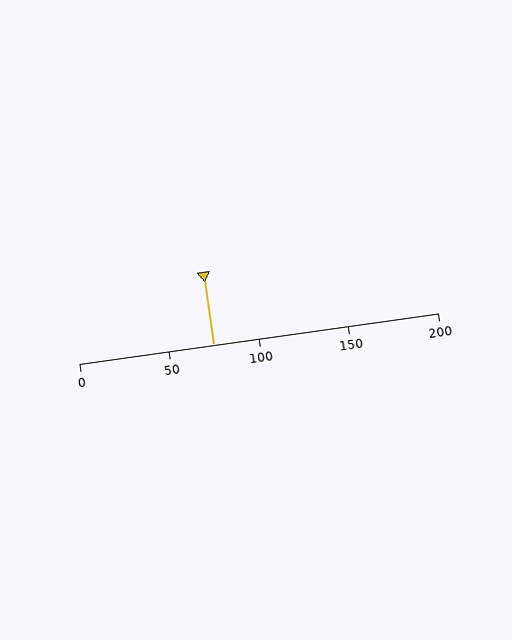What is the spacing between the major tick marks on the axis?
The major ticks are spaced 50 apart.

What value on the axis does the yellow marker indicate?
The marker indicates approximately 75.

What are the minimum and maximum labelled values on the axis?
The axis runs from 0 to 200.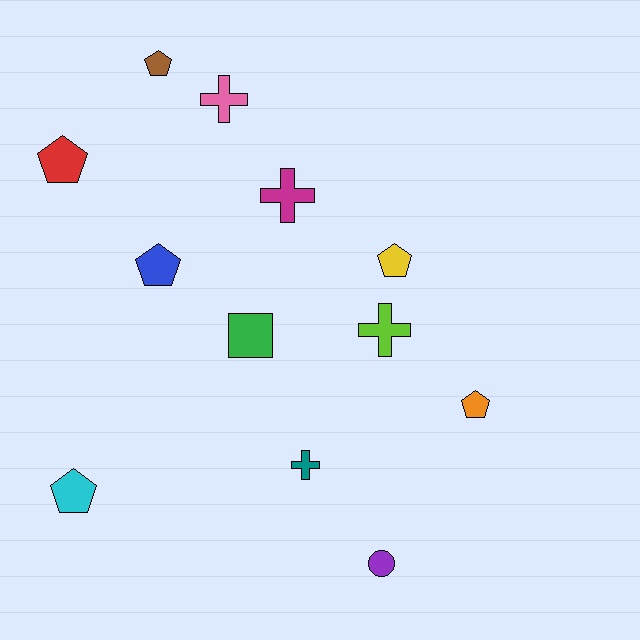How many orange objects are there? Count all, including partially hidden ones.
There is 1 orange object.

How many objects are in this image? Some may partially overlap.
There are 12 objects.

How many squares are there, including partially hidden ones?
There is 1 square.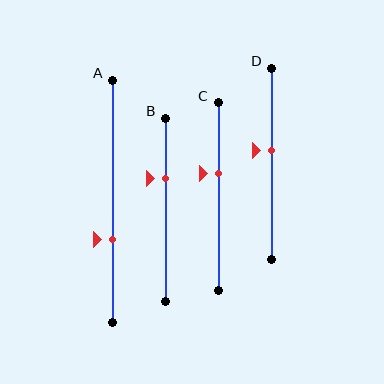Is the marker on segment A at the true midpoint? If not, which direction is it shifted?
No, the marker on segment A is shifted downward by about 16% of the segment length.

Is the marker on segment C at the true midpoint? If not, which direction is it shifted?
No, the marker on segment C is shifted upward by about 13% of the segment length.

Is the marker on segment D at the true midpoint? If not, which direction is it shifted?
No, the marker on segment D is shifted upward by about 7% of the segment length.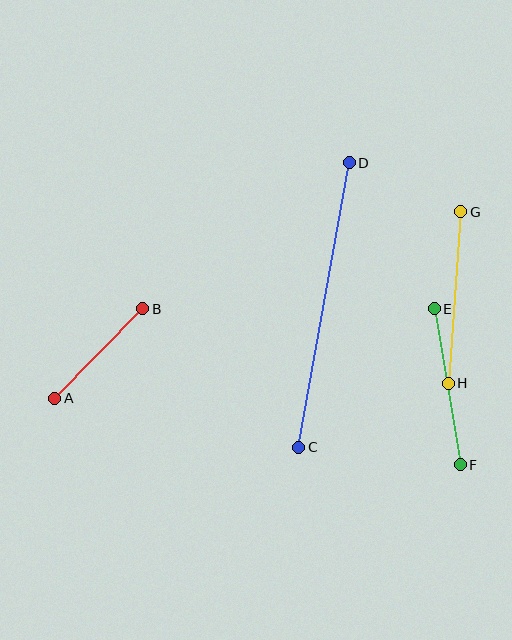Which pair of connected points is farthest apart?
Points C and D are farthest apart.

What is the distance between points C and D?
The distance is approximately 289 pixels.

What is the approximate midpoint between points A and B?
The midpoint is at approximately (99, 353) pixels.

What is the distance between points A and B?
The distance is approximately 126 pixels.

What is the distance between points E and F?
The distance is approximately 158 pixels.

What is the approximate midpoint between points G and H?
The midpoint is at approximately (454, 297) pixels.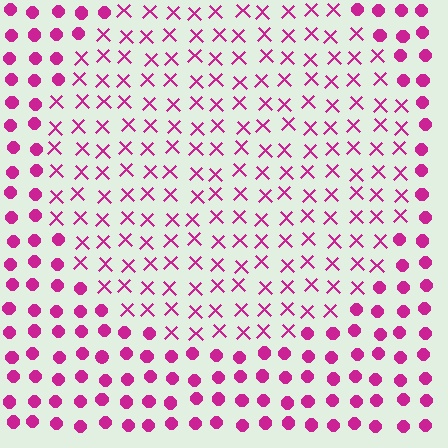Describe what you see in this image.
The image is filled with small magenta elements arranged in a uniform grid. A circle-shaped region contains X marks, while the surrounding area contains circles. The boundary is defined purely by the change in element shape.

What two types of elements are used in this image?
The image uses X marks inside the circle region and circles outside it.